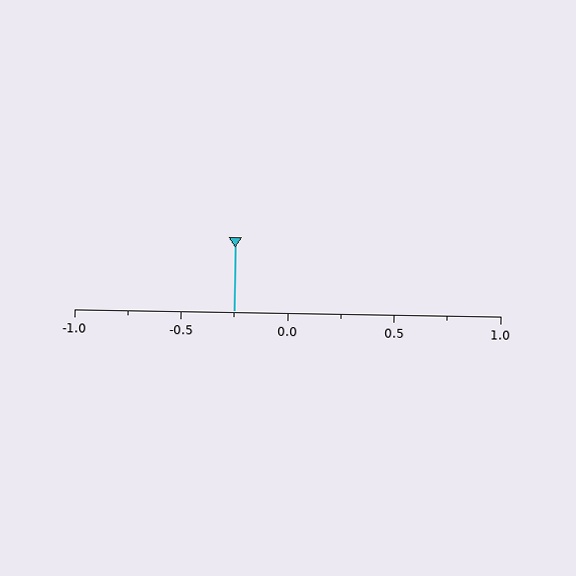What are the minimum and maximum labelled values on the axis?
The axis runs from -1.0 to 1.0.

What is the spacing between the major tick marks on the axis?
The major ticks are spaced 0.5 apart.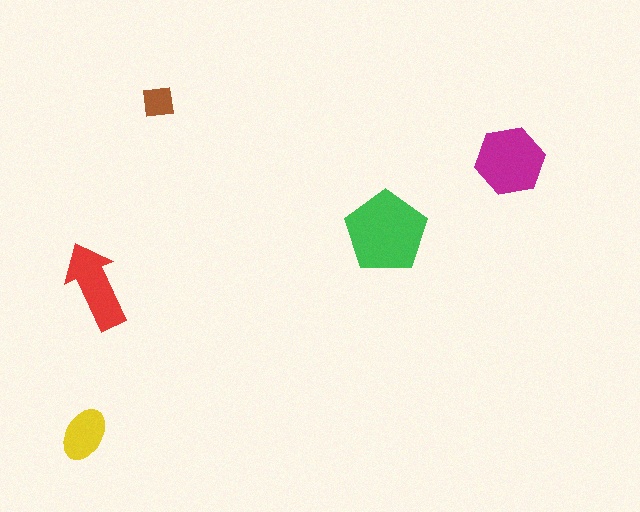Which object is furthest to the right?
The magenta hexagon is rightmost.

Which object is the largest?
The green pentagon.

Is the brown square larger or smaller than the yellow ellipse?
Smaller.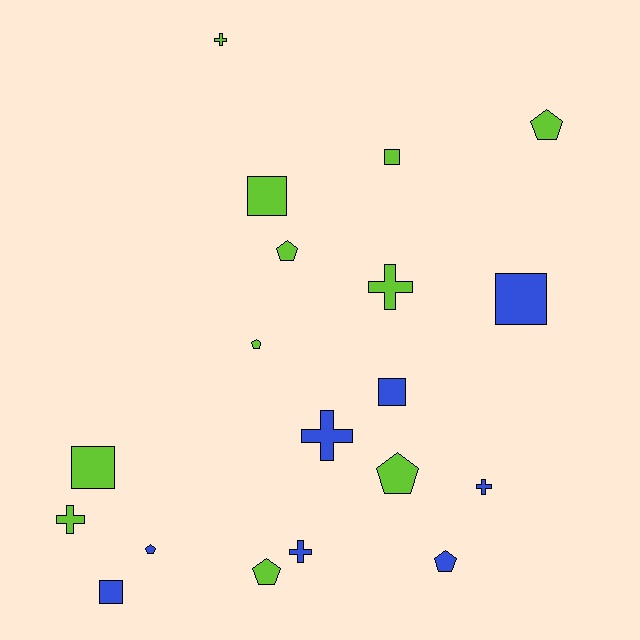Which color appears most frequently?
Lime, with 11 objects.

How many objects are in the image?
There are 19 objects.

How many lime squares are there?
There are 3 lime squares.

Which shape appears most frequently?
Pentagon, with 7 objects.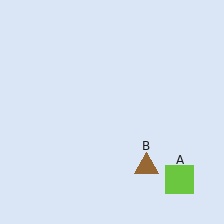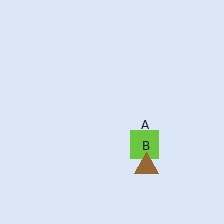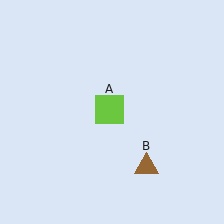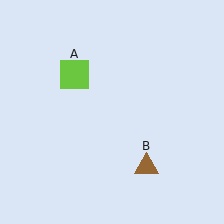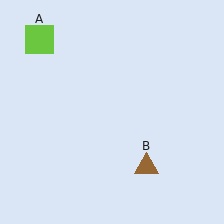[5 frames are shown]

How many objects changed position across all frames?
1 object changed position: lime square (object A).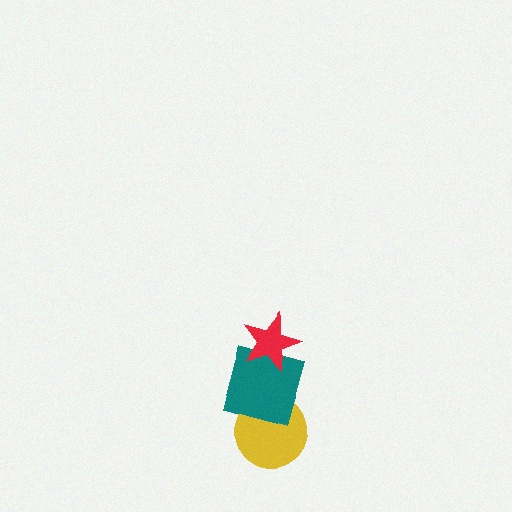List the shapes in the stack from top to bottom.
From top to bottom: the red star, the teal square, the yellow circle.